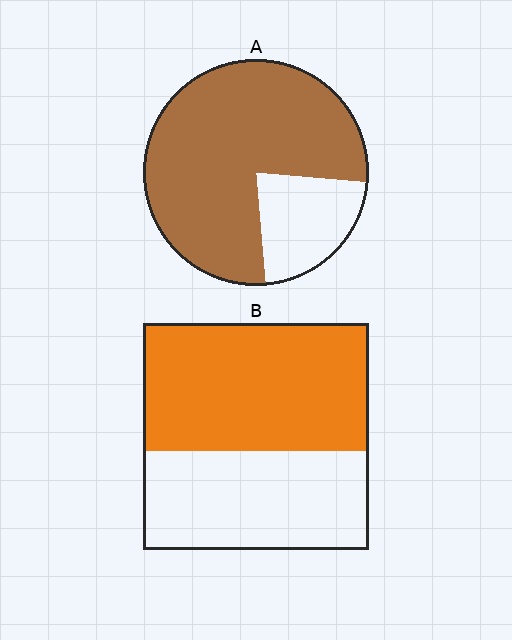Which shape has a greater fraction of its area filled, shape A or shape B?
Shape A.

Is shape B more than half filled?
Yes.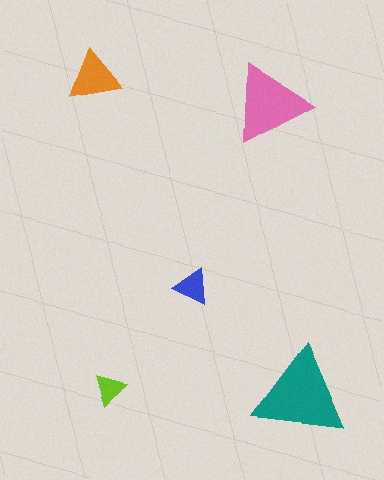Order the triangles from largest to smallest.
the teal one, the pink one, the orange one, the blue one, the lime one.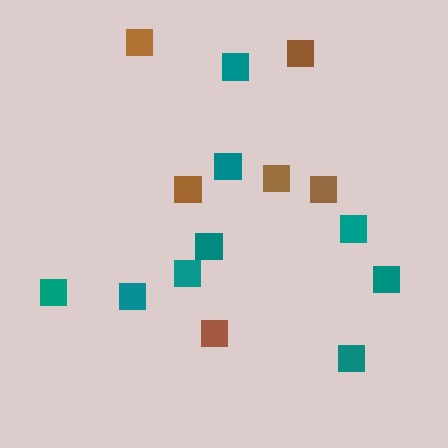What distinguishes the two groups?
There are 2 groups: one group of brown squares (6) and one group of teal squares (9).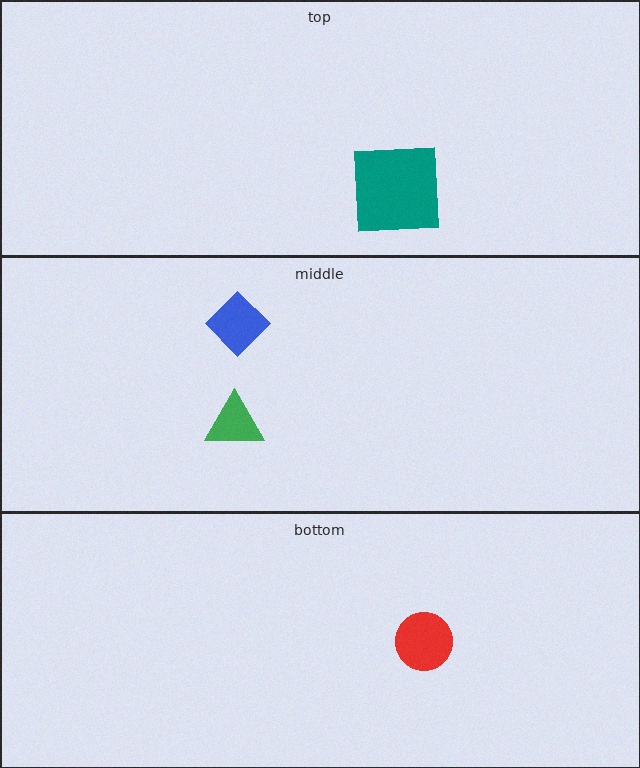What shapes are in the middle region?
The green triangle, the blue diamond.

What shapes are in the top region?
The teal square.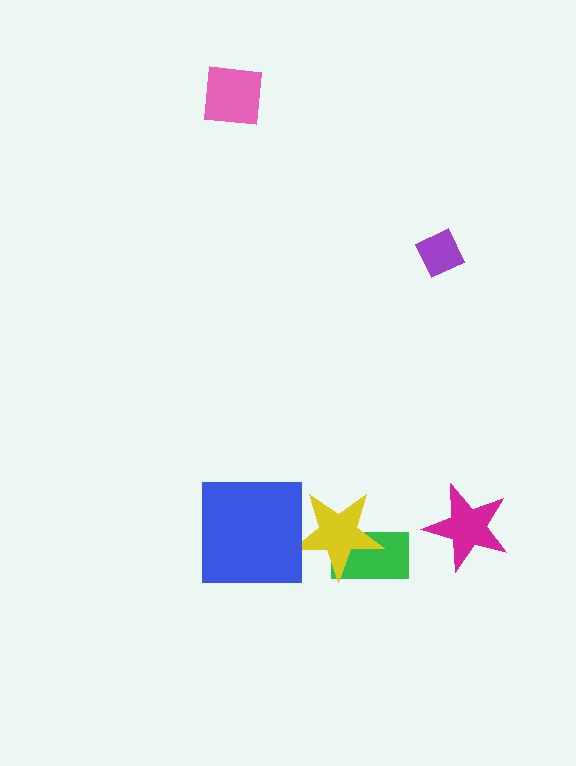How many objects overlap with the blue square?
1 object overlaps with the blue square.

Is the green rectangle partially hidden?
Yes, it is partially covered by another shape.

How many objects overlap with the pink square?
0 objects overlap with the pink square.